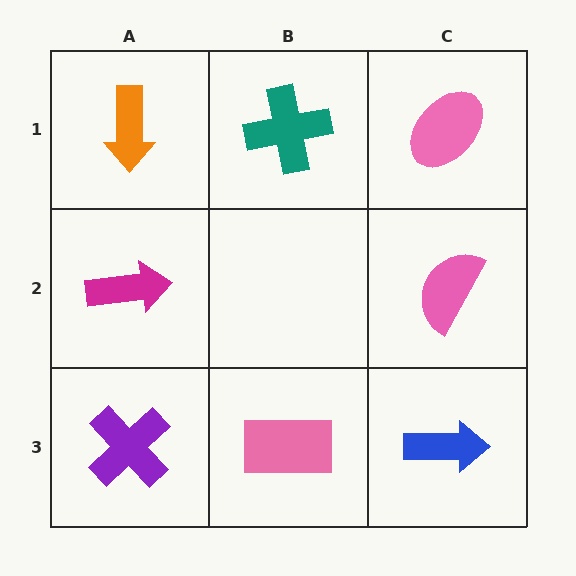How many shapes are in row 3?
3 shapes.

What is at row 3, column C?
A blue arrow.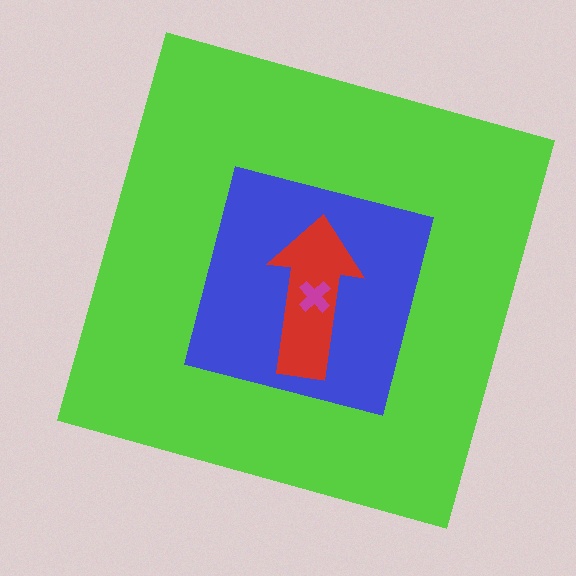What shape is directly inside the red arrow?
The magenta cross.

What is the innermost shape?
The magenta cross.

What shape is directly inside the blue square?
The red arrow.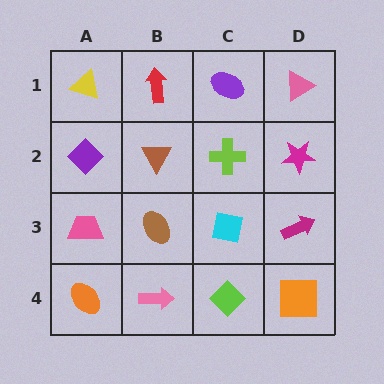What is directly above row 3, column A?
A purple diamond.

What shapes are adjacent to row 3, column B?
A brown triangle (row 2, column B), a pink arrow (row 4, column B), a pink trapezoid (row 3, column A), a cyan square (row 3, column C).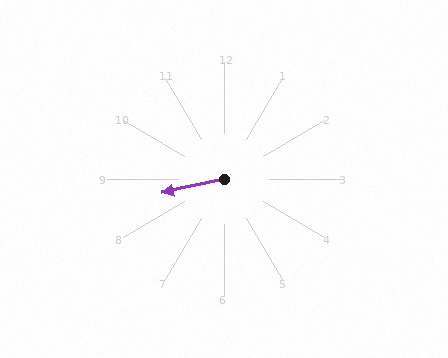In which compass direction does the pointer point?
West.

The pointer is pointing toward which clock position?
Roughly 9 o'clock.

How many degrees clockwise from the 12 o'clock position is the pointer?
Approximately 257 degrees.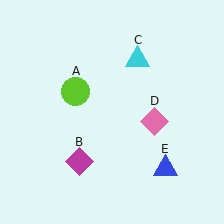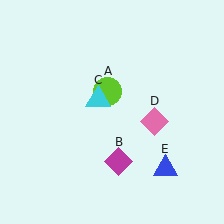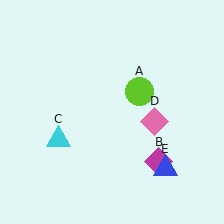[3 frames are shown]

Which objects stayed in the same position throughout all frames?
Pink diamond (object D) and blue triangle (object E) remained stationary.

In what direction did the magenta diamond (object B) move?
The magenta diamond (object B) moved right.